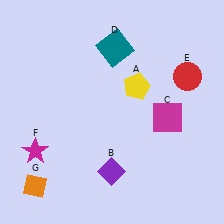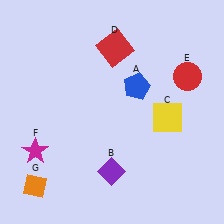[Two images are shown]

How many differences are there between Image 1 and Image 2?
There are 3 differences between the two images.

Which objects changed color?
A changed from yellow to blue. C changed from magenta to yellow. D changed from teal to red.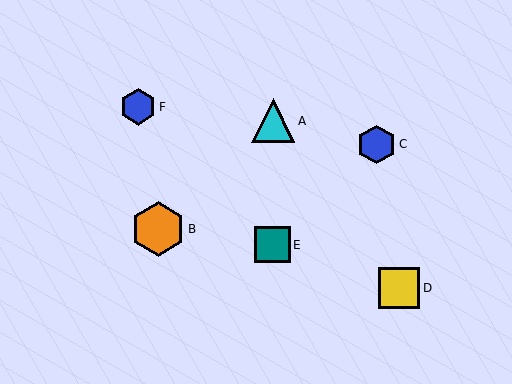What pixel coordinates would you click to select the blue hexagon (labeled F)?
Click at (138, 107) to select the blue hexagon F.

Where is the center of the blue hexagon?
The center of the blue hexagon is at (138, 107).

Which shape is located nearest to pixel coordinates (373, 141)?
The blue hexagon (labeled C) at (377, 144) is nearest to that location.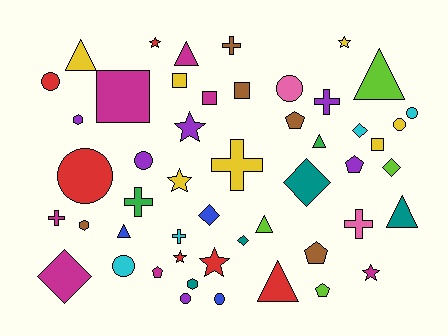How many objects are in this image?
There are 50 objects.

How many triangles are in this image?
There are 8 triangles.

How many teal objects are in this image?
There are 4 teal objects.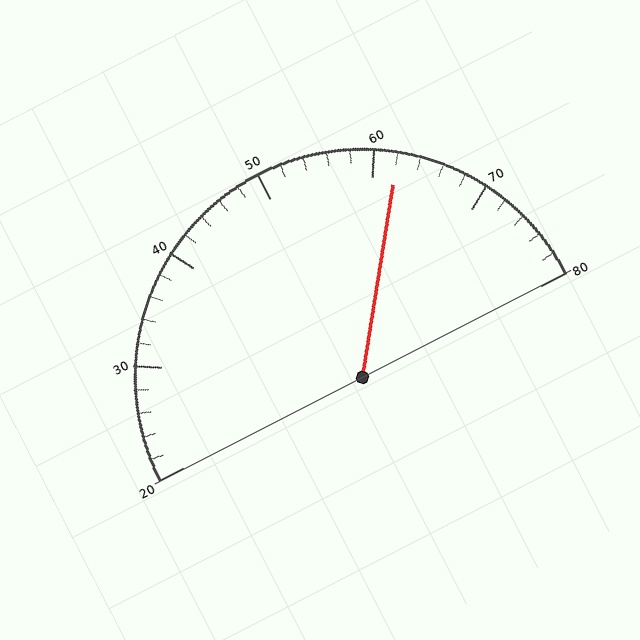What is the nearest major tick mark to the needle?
The nearest major tick mark is 60.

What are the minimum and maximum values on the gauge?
The gauge ranges from 20 to 80.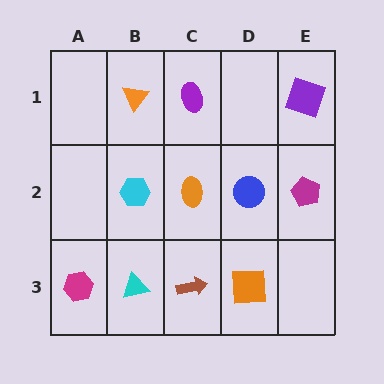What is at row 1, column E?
A purple square.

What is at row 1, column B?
An orange triangle.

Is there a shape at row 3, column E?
No, that cell is empty.